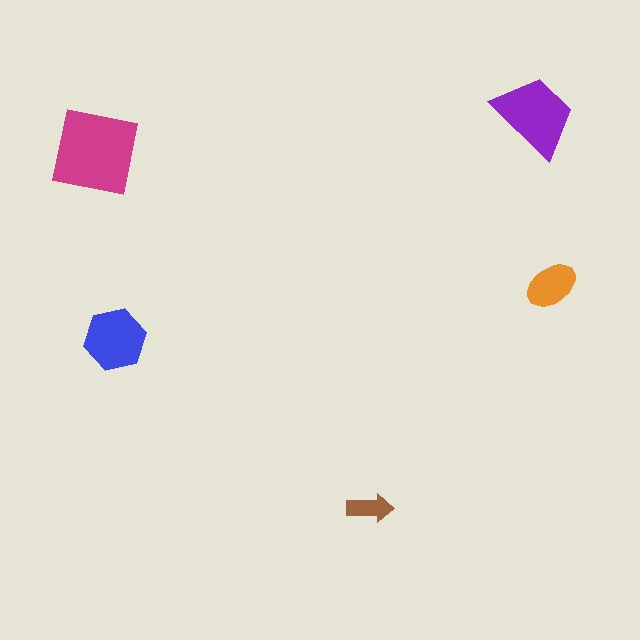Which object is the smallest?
The brown arrow.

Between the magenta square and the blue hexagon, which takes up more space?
The magenta square.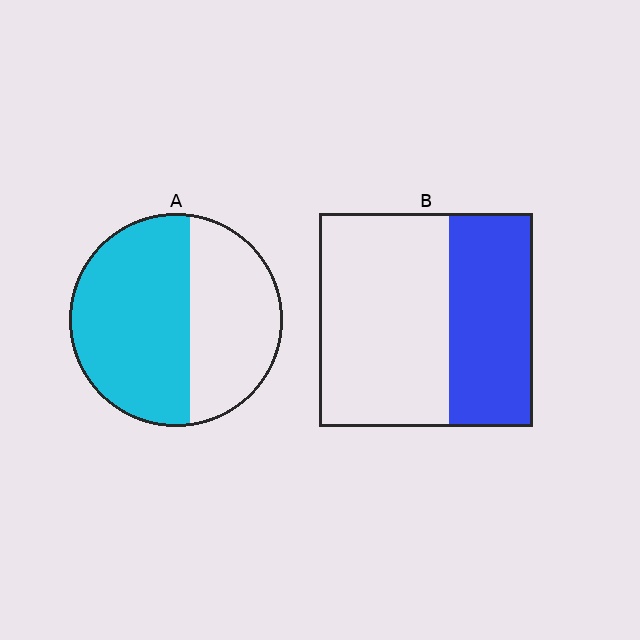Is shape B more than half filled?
No.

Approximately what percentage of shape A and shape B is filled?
A is approximately 60% and B is approximately 40%.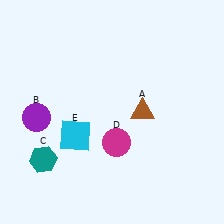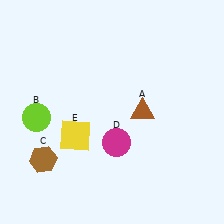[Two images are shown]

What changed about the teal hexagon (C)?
In Image 1, C is teal. In Image 2, it changed to brown.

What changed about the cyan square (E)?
In Image 1, E is cyan. In Image 2, it changed to yellow.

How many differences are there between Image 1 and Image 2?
There are 3 differences between the two images.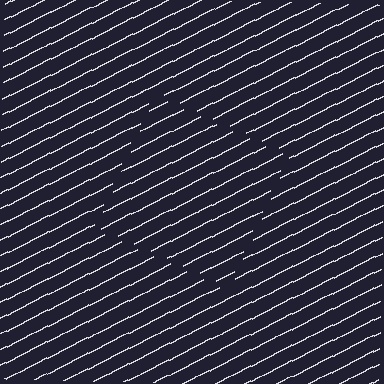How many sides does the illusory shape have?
4 sides — the line-ends trace a square.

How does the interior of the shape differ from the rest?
The interior of the shape contains the same grating, shifted by half a period — the contour is defined by the phase discontinuity where line-ends from the inner and outer gratings abut.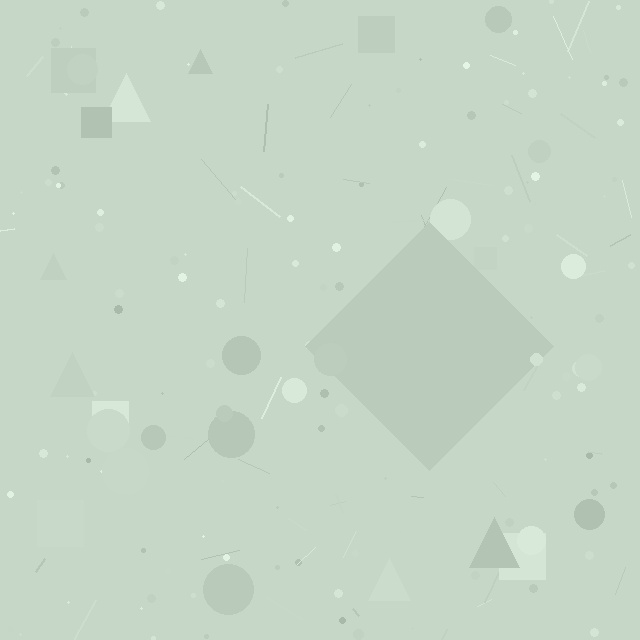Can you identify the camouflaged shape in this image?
The camouflaged shape is a diamond.